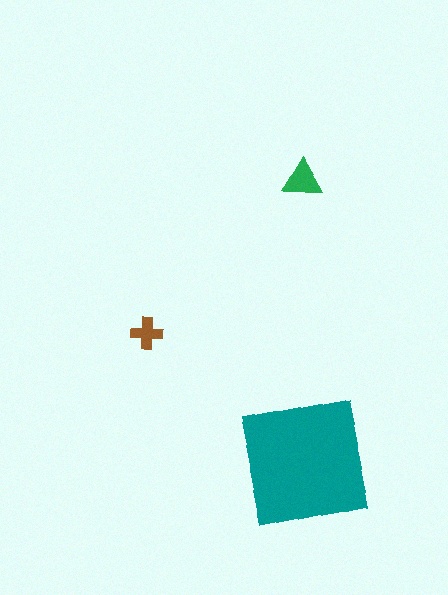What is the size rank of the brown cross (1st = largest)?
3rd.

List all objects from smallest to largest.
The brown cross, the green triangle, the teal square.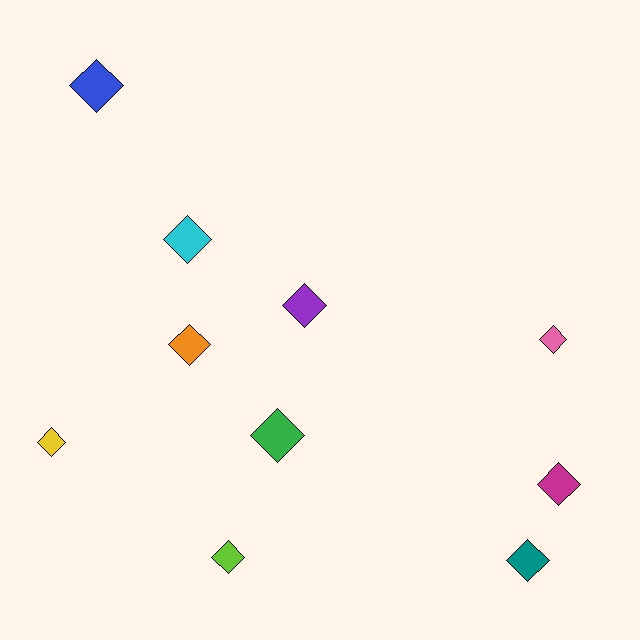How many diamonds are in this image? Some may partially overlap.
There are 10 diamonds.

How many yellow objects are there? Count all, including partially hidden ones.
There is 1 yellow object.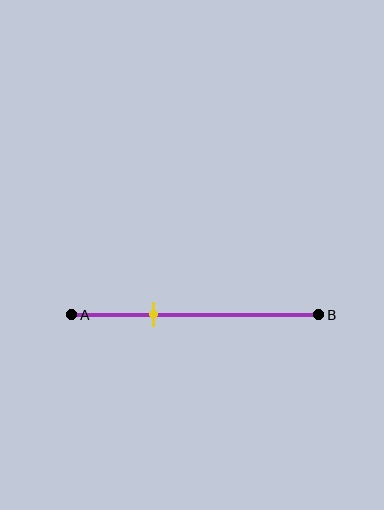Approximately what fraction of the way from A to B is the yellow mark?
The yellow mark is approximately 35% of the way from A to B.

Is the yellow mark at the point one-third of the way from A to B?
Yes, the mark is approximately at the one-third point.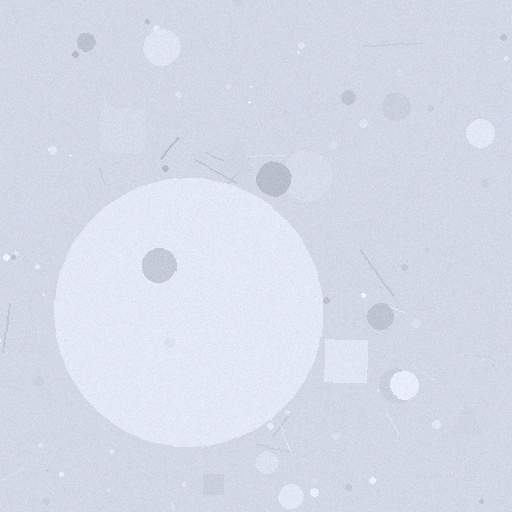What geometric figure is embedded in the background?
A circle is embedded in the background.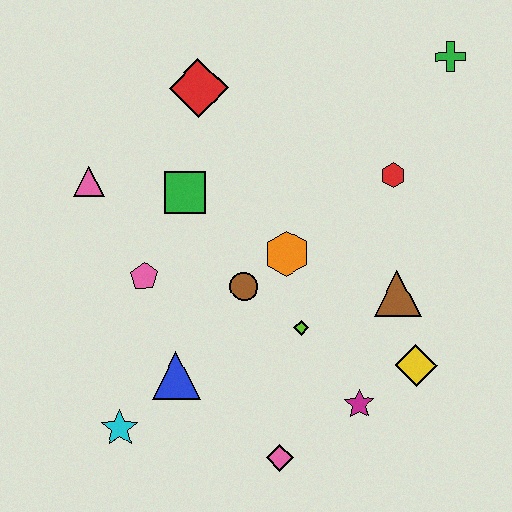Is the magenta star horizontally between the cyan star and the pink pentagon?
No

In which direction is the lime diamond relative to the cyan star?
The lime diamond is to the right of the cyan star.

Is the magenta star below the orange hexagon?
Yes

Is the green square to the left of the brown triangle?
Yes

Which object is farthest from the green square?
The green cross is farthest from the green square.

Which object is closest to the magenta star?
The yellow diamond is closest to the magenta star.